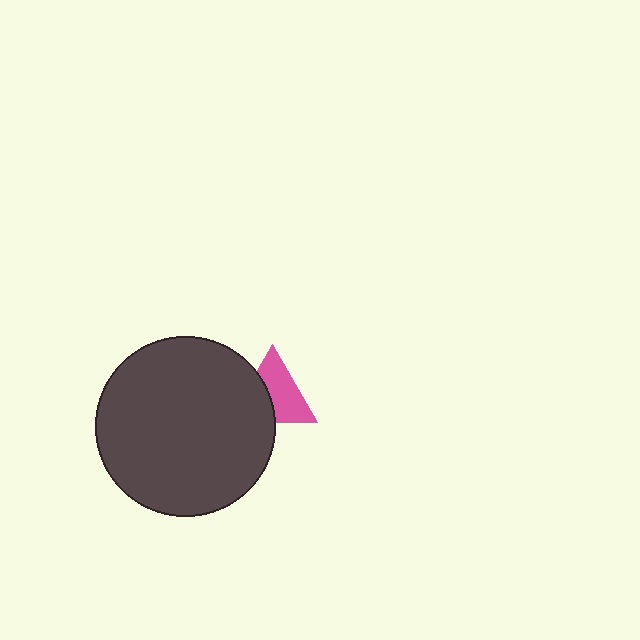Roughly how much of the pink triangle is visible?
About half of it is visible (roughly 60%).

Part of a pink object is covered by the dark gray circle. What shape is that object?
It is a triangle.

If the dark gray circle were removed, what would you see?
You would see the complete pink triangle.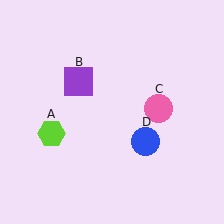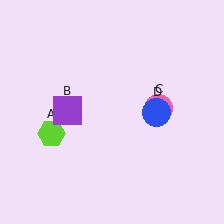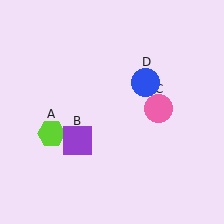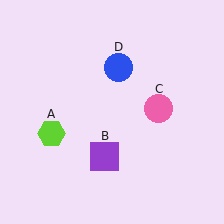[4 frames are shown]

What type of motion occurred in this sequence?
The purple square (object B), blue circle (object D) rotated counterclockwise around the center of the scene.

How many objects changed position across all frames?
2 objects changed position: purple square (object B), blue circle (object D).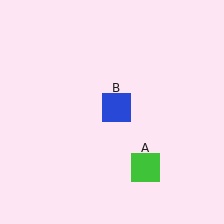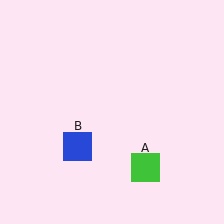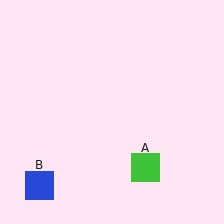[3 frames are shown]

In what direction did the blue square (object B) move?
The blue square (object B) moved down and to the left.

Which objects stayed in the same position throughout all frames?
Green square (object A) remained stationary.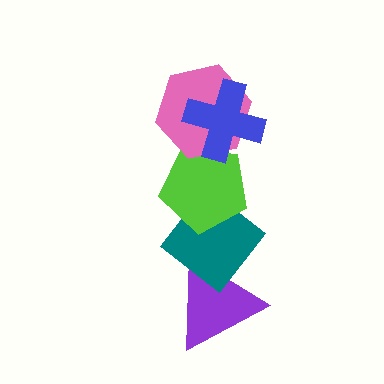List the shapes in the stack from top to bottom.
From top to bottom: the blue cross, the pink hexagon, the lime pentagon, the teal diamond, the purple triangle.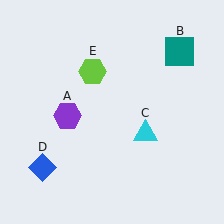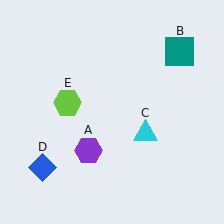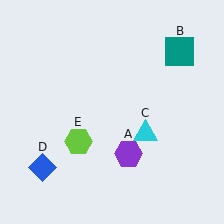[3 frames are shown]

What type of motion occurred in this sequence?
The purple hexagon (object A), lime hexagon (object E) rotated counterclockwise around the center of the scene.